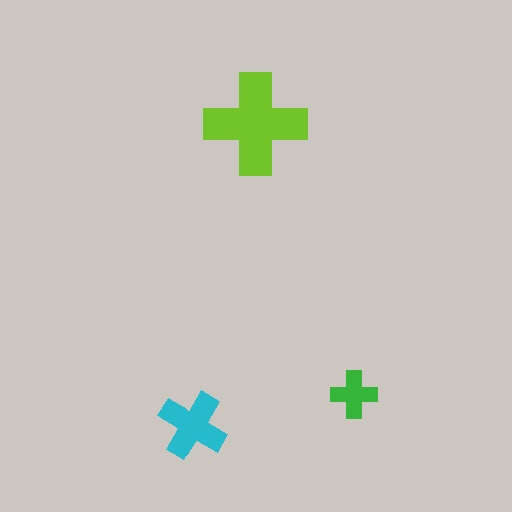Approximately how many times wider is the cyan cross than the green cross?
About 1.5 times wider.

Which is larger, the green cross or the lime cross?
The lime one.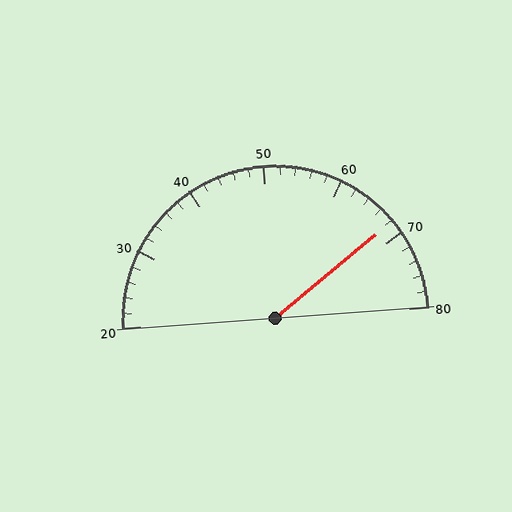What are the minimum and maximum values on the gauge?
The gauge ranges from 20 to 80.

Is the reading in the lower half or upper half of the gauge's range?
The reading is in the upper half of the range (20 to 80).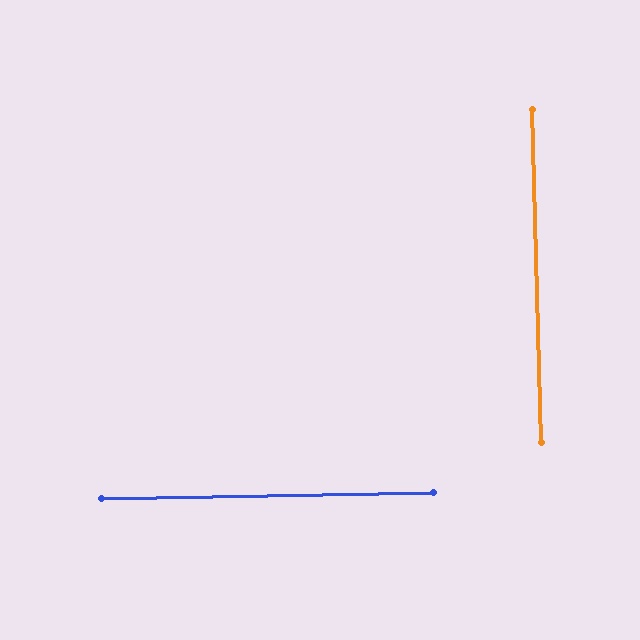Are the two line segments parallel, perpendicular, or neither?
Perpendicular — they meet at approximately 89°.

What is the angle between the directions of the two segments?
Approximately 89 degrees.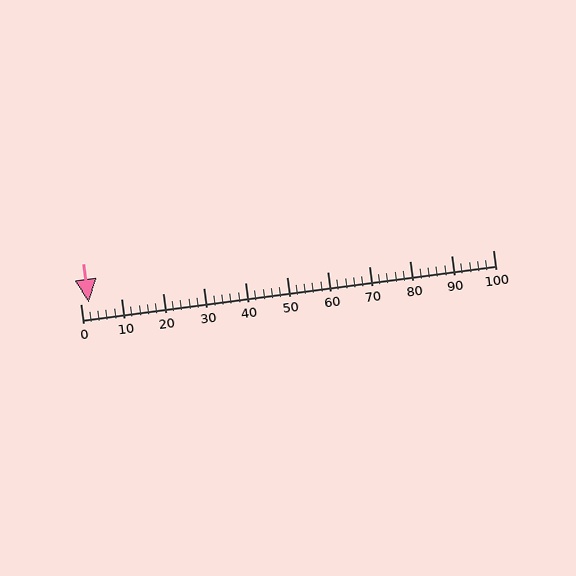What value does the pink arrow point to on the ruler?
The pink arrow points to approximately 2.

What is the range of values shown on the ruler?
The ruler shows values from 0 to 100.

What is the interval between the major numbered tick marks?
The major tick marks are spaced 10 units apart.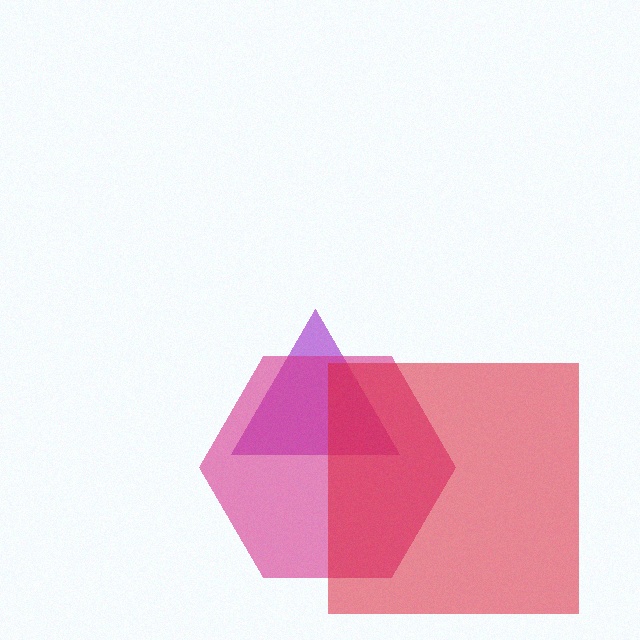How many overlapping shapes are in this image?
There are 3 overlapping shapes in the image.